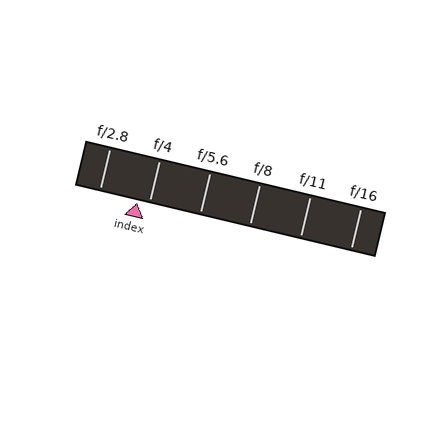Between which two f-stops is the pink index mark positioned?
The index mark is between f/2.8 and f/4.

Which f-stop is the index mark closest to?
The index mark is closest to f/4.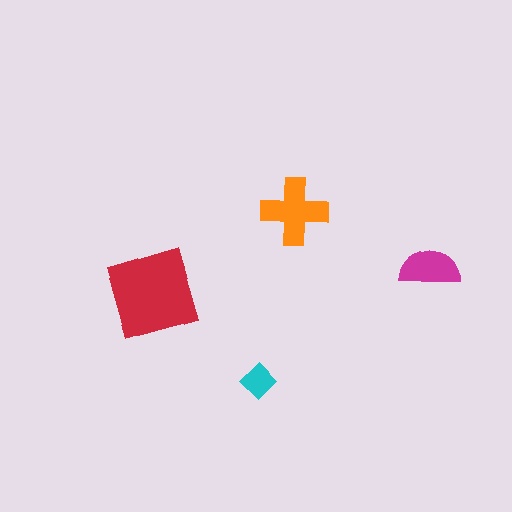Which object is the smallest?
The cyan diamond.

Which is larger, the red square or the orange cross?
The red square.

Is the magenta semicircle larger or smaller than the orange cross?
Smaller.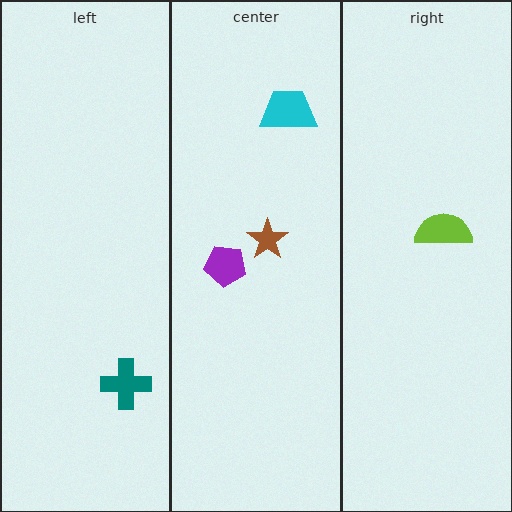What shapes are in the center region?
The cyan trapezoid, the purple pentagon, the brown star.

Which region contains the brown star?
The center region.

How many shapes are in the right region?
1.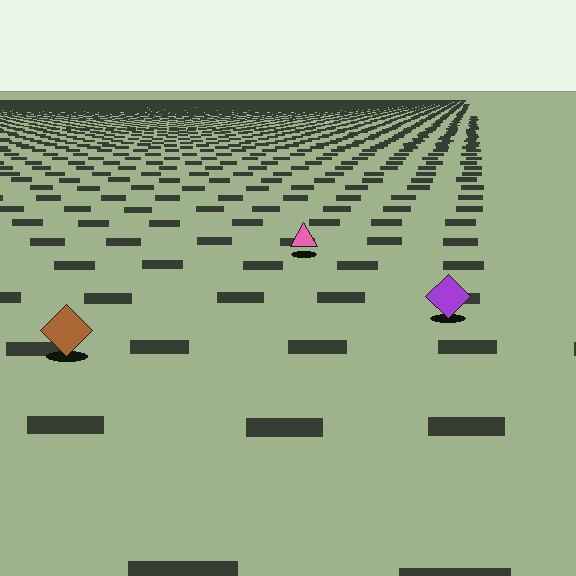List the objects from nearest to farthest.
From nearest to farthest: the brown diamond, the purple diamond, the pink triangle.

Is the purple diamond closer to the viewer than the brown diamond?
No. The brown diamond is closer — you can tell from the texture gradient: the ground texture is coarser near it.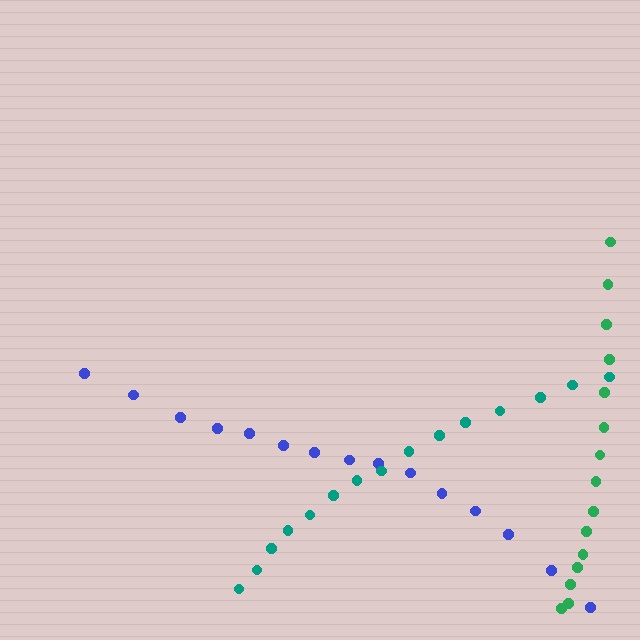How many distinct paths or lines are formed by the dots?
There are 3 distinct paths.